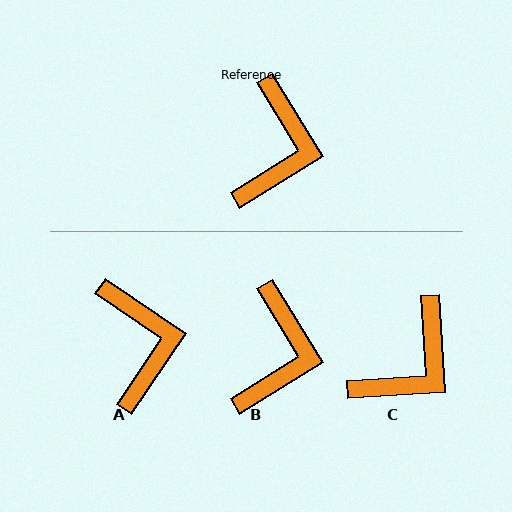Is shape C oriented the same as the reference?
No, it is off by about 28 degrees.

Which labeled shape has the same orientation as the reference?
B.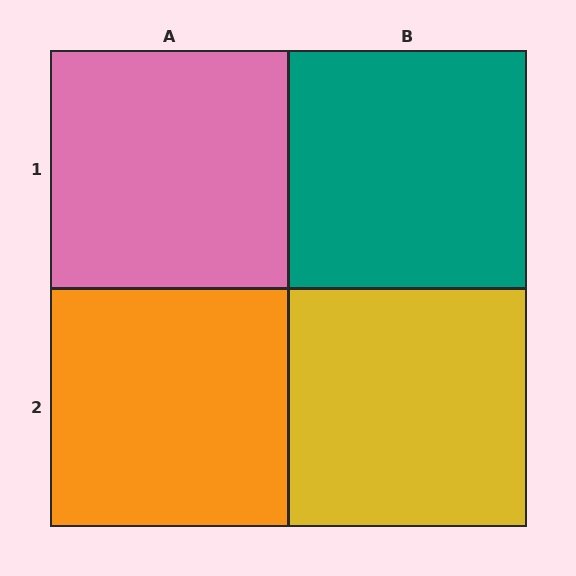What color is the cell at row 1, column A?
Pink.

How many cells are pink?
1 cell is pink.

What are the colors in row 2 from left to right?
Orange, yellow.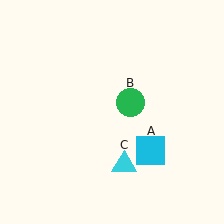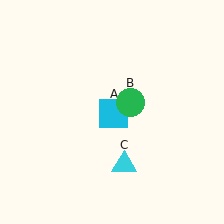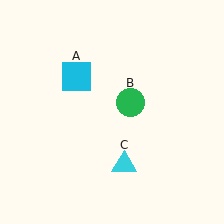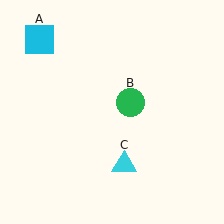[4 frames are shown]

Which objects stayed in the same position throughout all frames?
Green circle (object B) and cyan triangle (object C) remained stationary.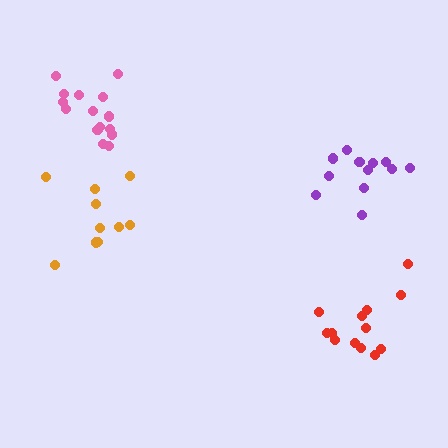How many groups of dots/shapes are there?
There are 4 groups.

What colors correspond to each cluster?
The clusters are colored: pink, purple, red, orange.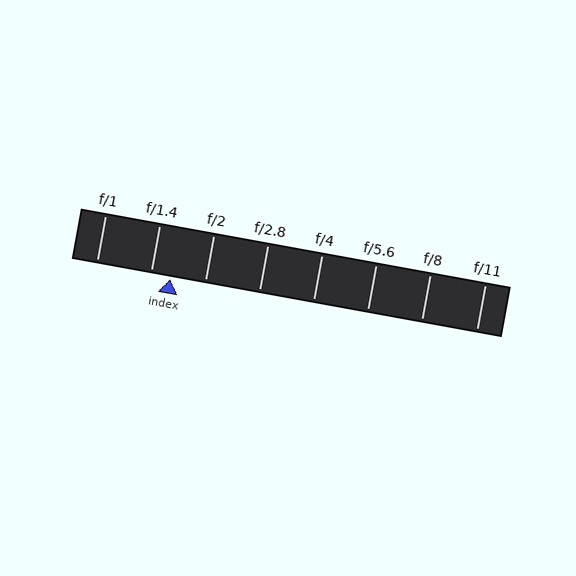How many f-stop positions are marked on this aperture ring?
There are 8 f-stop positions marked.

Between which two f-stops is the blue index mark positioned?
The index mark is between f/1.4 and f/2.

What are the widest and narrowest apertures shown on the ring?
The widest aperture shown is f/1 and the narrowest is f/11.